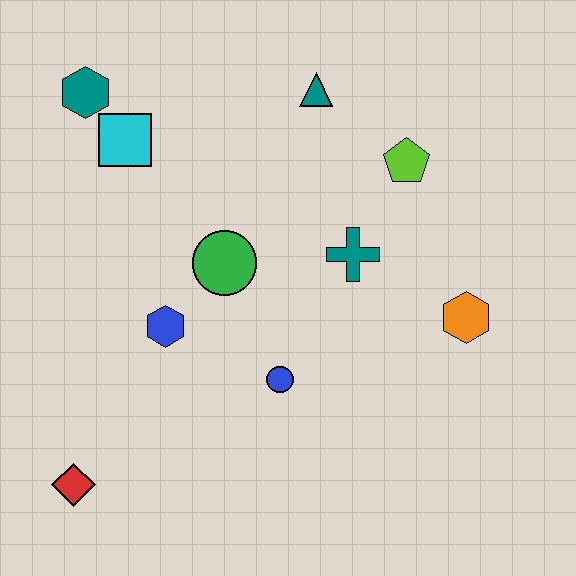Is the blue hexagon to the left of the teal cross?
Yes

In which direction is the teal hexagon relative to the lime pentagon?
The teal hexagon is to the left of the lime pentagon.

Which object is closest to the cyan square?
The teal hexagon is closest to the cyan square.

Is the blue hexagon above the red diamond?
Yes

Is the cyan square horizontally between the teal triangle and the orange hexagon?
No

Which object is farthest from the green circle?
The red diamond is farthest from the green circle.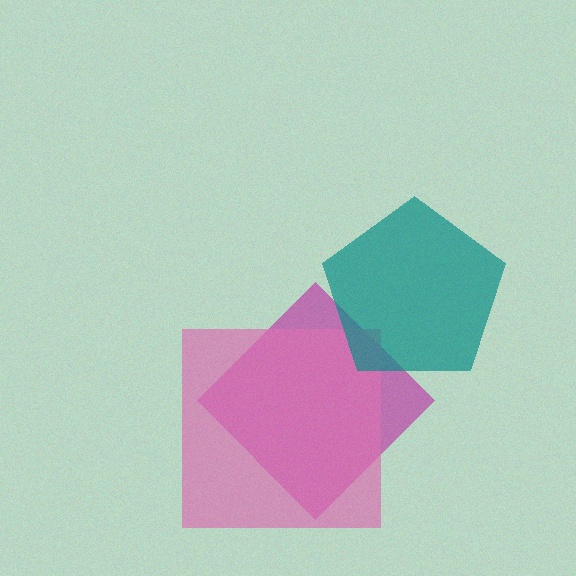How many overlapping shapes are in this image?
There are 3 overlapping shapes in the image.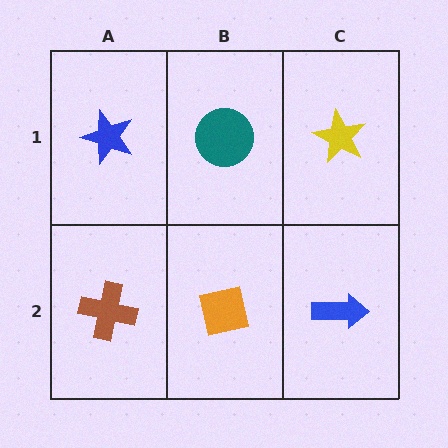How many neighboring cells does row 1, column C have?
2.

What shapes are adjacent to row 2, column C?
A yellow star (row 1, column C), an orange square (row 2, column B).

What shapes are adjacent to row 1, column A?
A brown cross (row 2, column A), a teal circle (row 1, column B).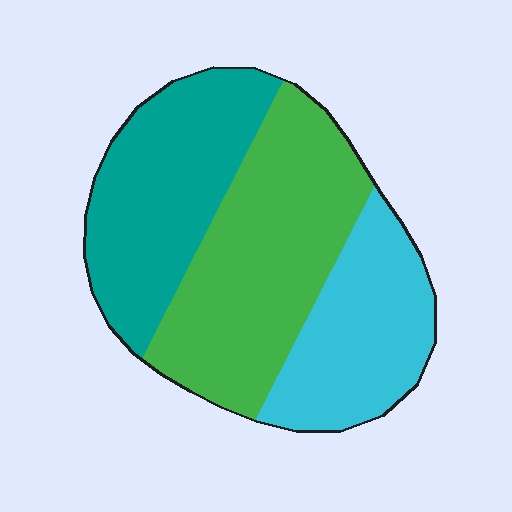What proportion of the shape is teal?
Teal covers about 30% of the shape.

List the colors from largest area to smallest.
From largest to smallest: green, teal, cyan.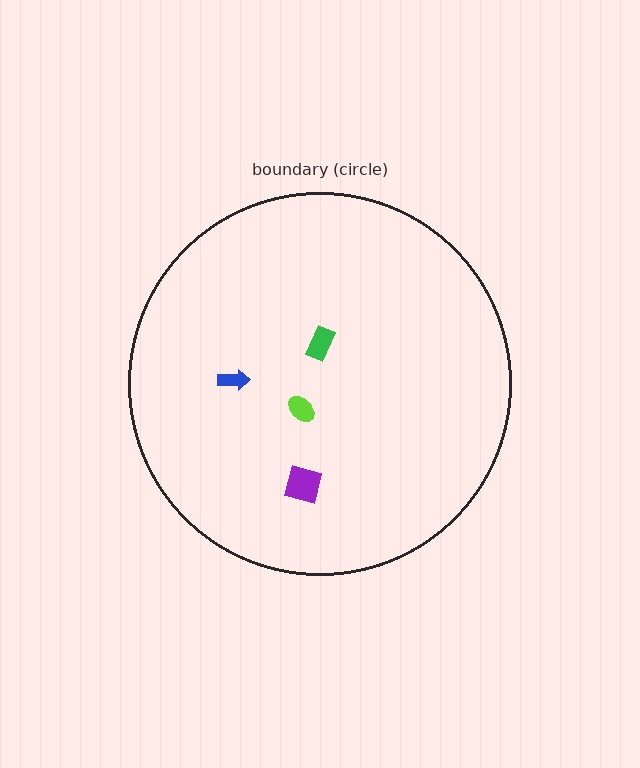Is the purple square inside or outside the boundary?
Inside.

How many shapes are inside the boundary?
4 inside, 0 outside.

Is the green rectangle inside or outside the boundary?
Inside.